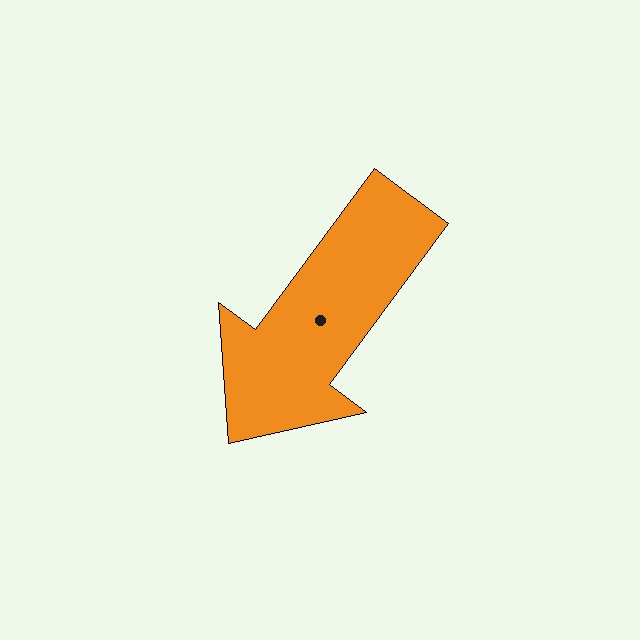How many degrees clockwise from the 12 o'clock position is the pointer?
Approximately 217 degrees.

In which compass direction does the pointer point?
Southwest.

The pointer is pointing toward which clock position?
Roughly 7 o'clock.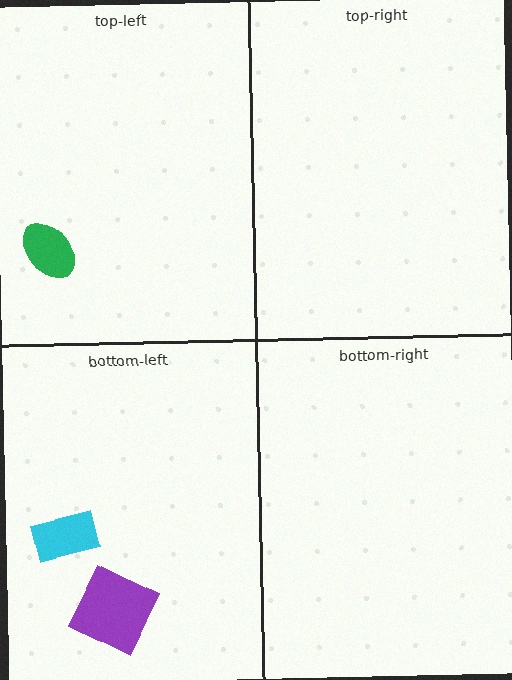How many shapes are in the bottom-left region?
2.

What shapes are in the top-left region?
The green ellipse.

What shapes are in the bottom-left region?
The cyan rectangle, the purple square.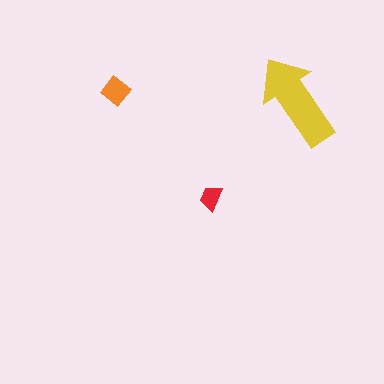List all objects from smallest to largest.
The red trapezoid, the orange diamond, the yellow arrow.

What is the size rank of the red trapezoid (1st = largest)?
3rd.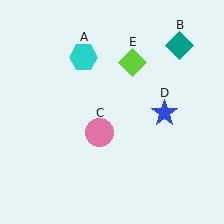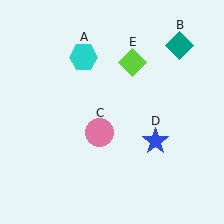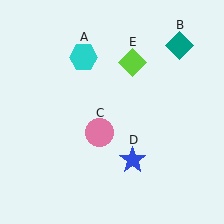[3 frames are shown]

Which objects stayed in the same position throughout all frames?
Cyan hexagon (object A) and teal diamond (object B) and pink circle (object C) and lime diamond (object E) remained stationary.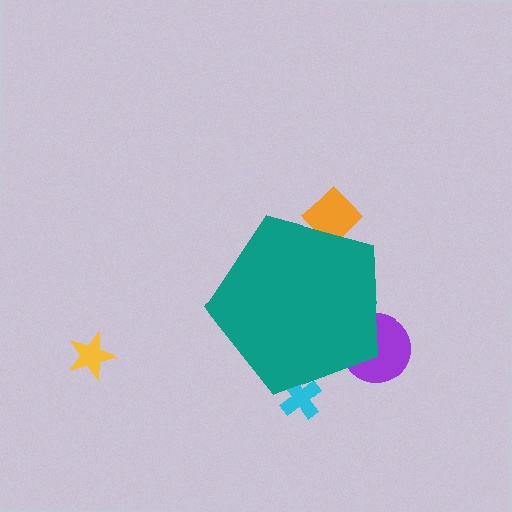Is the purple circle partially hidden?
Yes, the purple circle is partially hidden behind the teal pentagon.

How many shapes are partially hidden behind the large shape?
3 shapes are partially hidden.